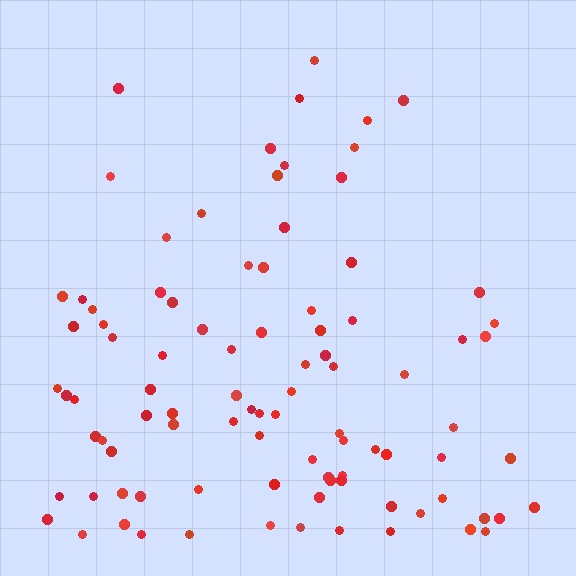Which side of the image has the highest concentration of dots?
The bottom.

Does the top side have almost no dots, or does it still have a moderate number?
Still a moderate number, just noticeably fewer than the bottom.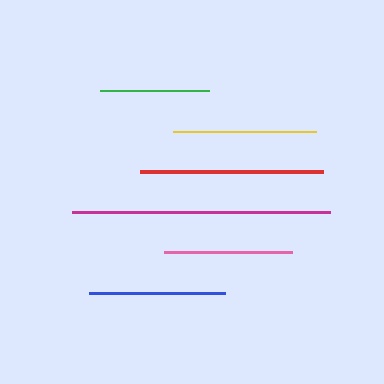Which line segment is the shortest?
The green line is the shortest at approximately 108 pixels.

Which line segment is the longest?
The magenta line is the longest at approximately 258 pixels.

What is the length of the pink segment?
The pink segment is approximately 127 pixels long.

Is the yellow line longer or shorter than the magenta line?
The magenta line is longer than the yellow line.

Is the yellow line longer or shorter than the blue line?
The yellow line is longer than the blue line.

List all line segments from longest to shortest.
From longest to shortest: magenta, red, yellow, blue, pink, green.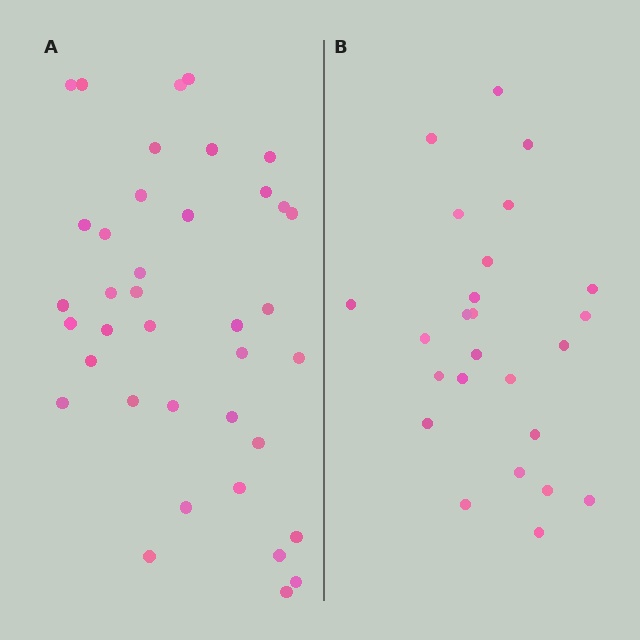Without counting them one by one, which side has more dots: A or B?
Region A (the left region) has more dots.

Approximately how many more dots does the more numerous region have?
Region A has approximately 15 more dots than region B.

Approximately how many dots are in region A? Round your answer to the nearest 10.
About 40 dots. (The exact count is 38, which rounds to 40.)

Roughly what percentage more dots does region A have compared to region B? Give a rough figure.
About 50% more.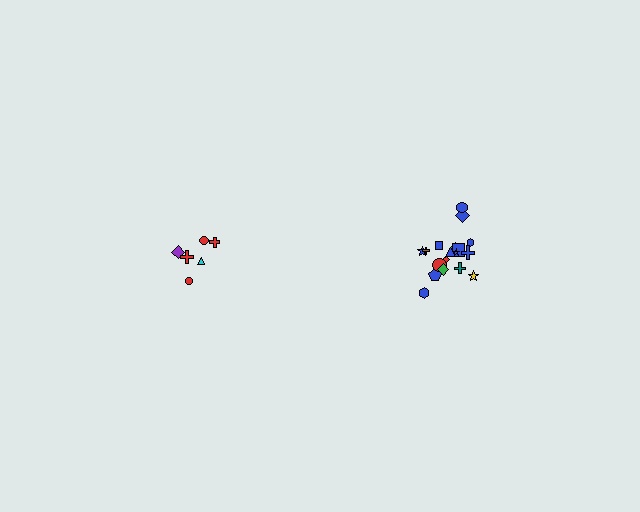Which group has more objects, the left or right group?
The right group.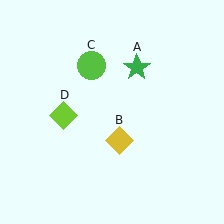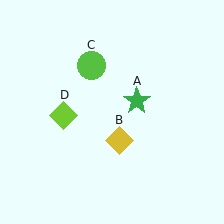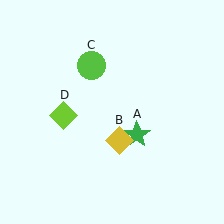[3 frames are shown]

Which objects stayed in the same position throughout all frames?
Yellow diamond (object B) and lime circle (object C) and lime diamond (object D) remained stationary.